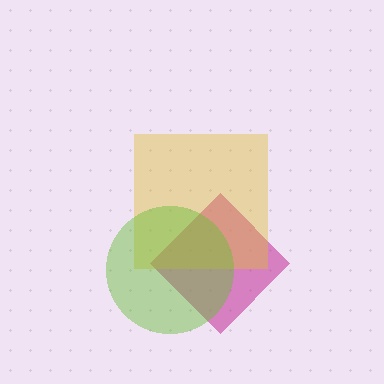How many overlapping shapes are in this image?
There are 3 overlapping shapes in the image.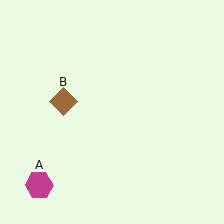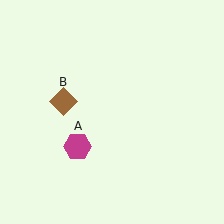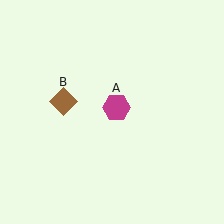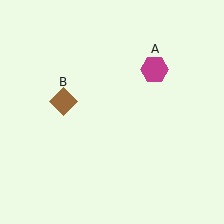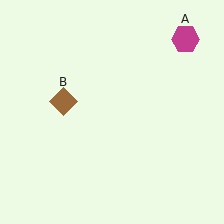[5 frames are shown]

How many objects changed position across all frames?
1 object changed position: magenta hexagon (object A).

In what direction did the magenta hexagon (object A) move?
The magenta hexagon (object A) moved up and to the right.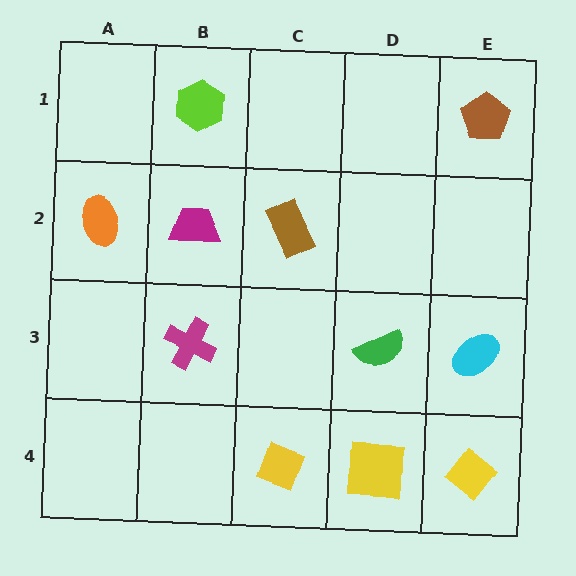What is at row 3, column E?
A cyan ellipse.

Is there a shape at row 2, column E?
No, that cell is empty.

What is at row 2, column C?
A brown rectangle.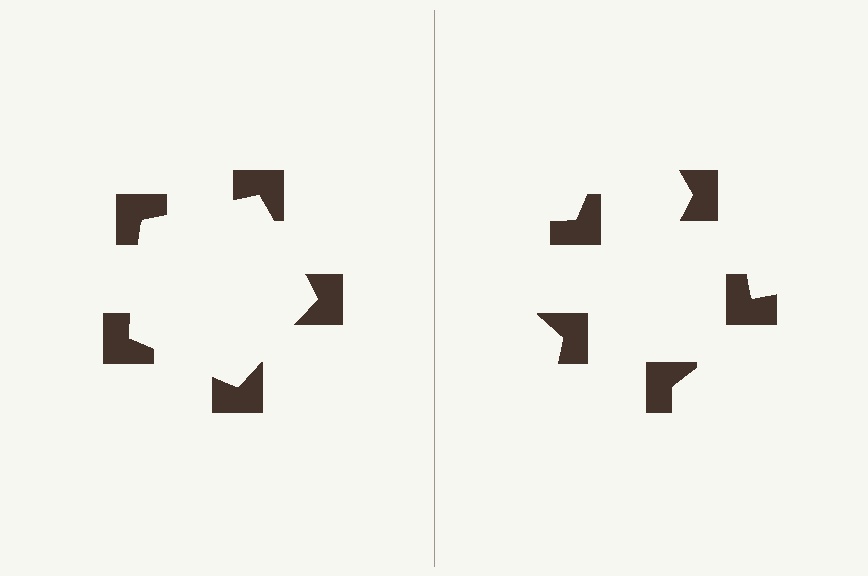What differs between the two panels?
The notched squares are positioned identically on both sides; only the wedge orientations differ. On the left they align to a pentagon; on the right they are misaligned.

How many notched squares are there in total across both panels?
10 — 5 on each side.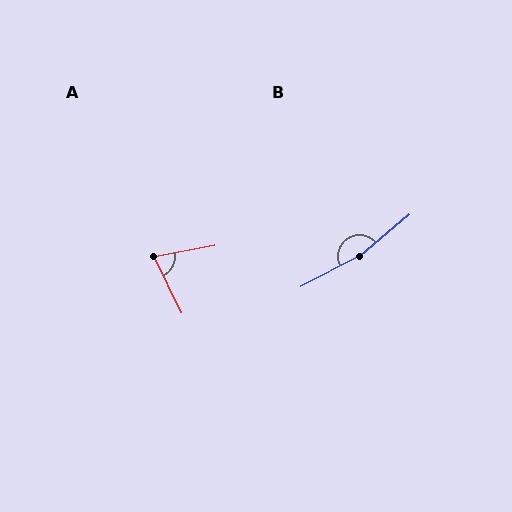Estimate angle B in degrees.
Approximately 167 degrees.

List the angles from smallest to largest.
A (74°), B (167°).